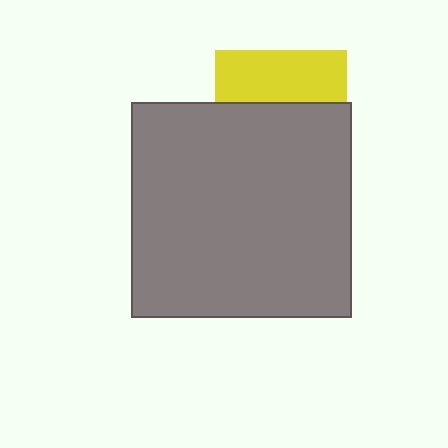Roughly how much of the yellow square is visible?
A small part of it is visible (roughly 39%).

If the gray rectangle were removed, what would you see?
You would see the complete yellow square.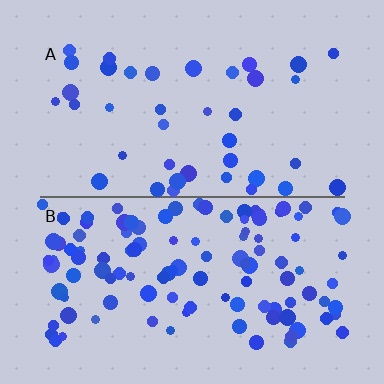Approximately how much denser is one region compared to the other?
Approximately 2.9× — region B over region A.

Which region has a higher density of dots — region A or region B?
B (the bottom).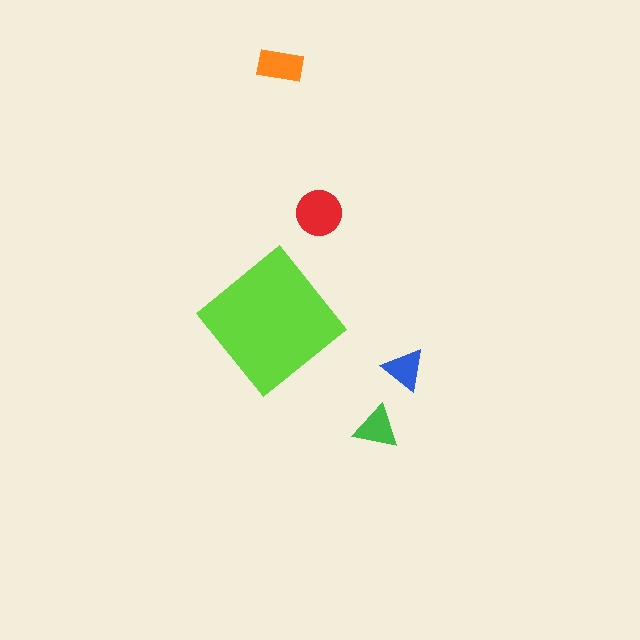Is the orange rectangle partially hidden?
No, the orange rectangle is fully visible.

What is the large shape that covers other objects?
A lime diamond.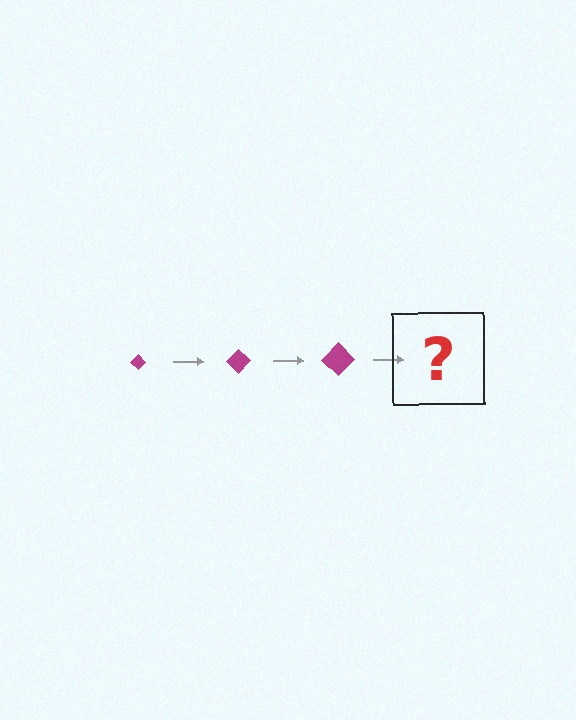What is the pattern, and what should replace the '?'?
The pattern is that the diamond gets progressively larger each step. The '?' should be a magenta diamond, larger than the previous one.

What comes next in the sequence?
The next element should be a magenta diamond, larger than the previous one.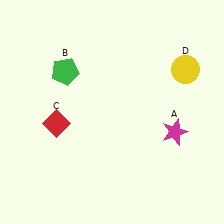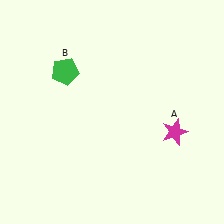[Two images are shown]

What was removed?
The red diamond (C), the yellow circle (D) were removed in Image 2.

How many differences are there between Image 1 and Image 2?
There are 2 differences between the two images.